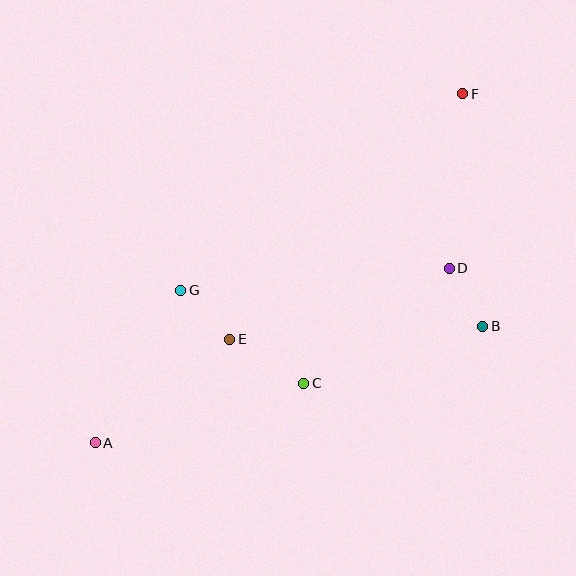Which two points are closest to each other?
Points B and D are closest to each other.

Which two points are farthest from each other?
Points A and F are farthest from each other.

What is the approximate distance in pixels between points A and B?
The distance between A and B is approximately 404 pixels.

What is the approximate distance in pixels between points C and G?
The distance between C and G is approximately 155 pixels.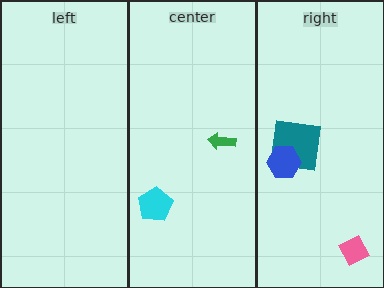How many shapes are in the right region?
3.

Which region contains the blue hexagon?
The right region.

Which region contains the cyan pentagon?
The center region.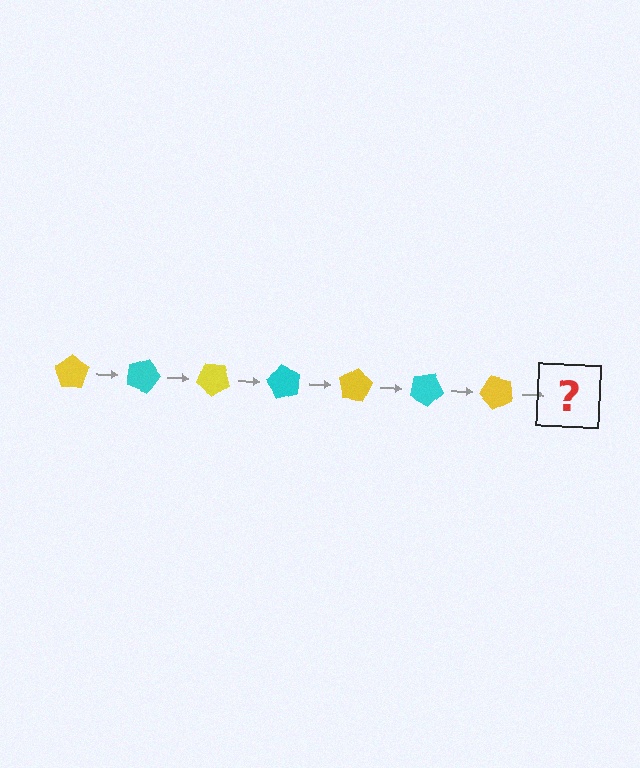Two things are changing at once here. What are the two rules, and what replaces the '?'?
The two rules are that it rotates 20 degrees each step and the color cycles through yellow and cyan. The '?' should be a cyan pentagon, rotated 140 degrees from the start.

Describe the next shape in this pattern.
It should be a cyan pentagon, rotated 140 degrees from the start.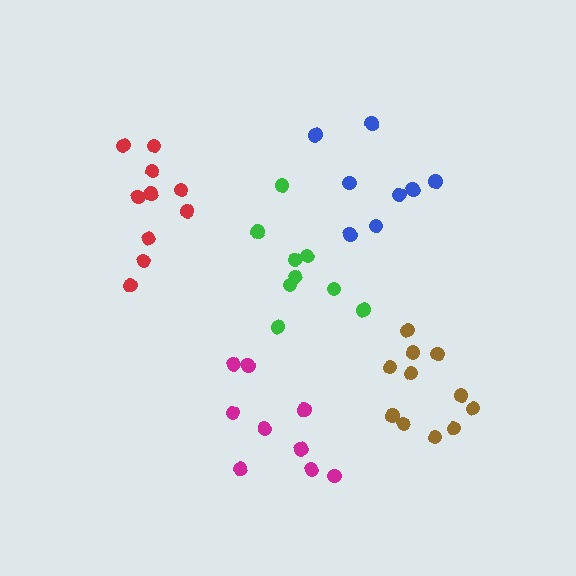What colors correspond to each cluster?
The clusters are colored: magenta, green, brown, blue, red.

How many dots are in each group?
Group 1: 9 dots, Group 2: 9 dots, Group 3: 11 dots, Group 4: 8 dots, Group 5: 10 dots (47 total).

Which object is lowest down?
The magenta cluster is bottommost.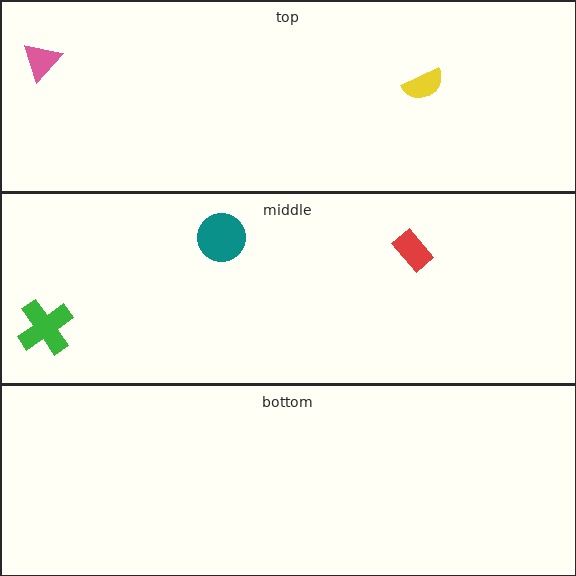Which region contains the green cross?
The middle region.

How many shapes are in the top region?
2.